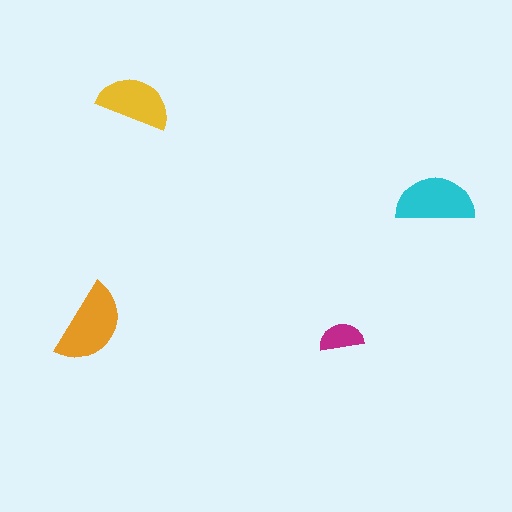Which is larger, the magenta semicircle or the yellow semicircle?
The yellow one.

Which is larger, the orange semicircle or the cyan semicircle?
The orange one.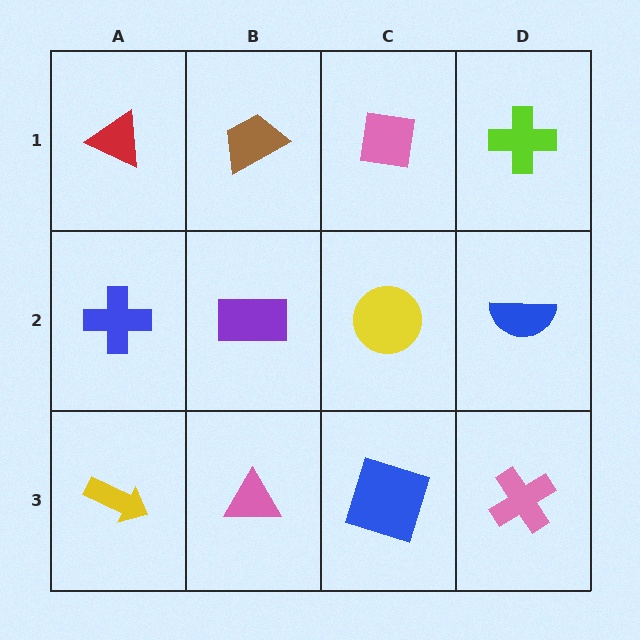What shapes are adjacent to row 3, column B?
A purple rectangle (row 2, column B), a yellow arrow (row 3, column A), a blue square (row 3, column C).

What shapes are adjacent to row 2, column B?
A brown trapezoid (row 1, column B), a pink triangle (row 3, column B), a blue cross (row 2, column A), a yellow circle (row 2, column C).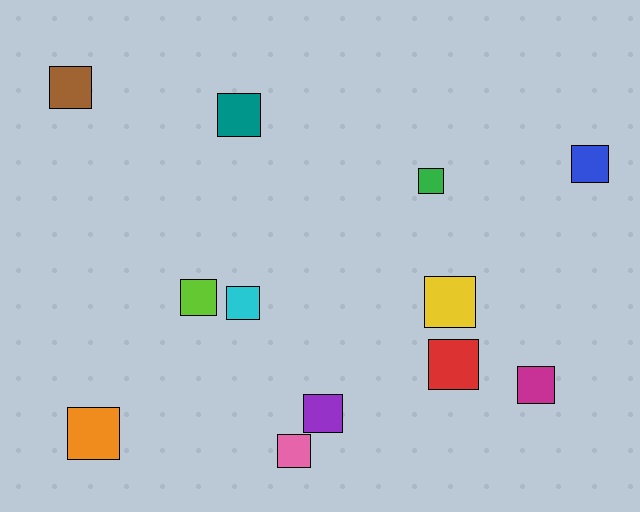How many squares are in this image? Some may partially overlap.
There are 12 squares.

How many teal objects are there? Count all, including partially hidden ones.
There is 1 teal object.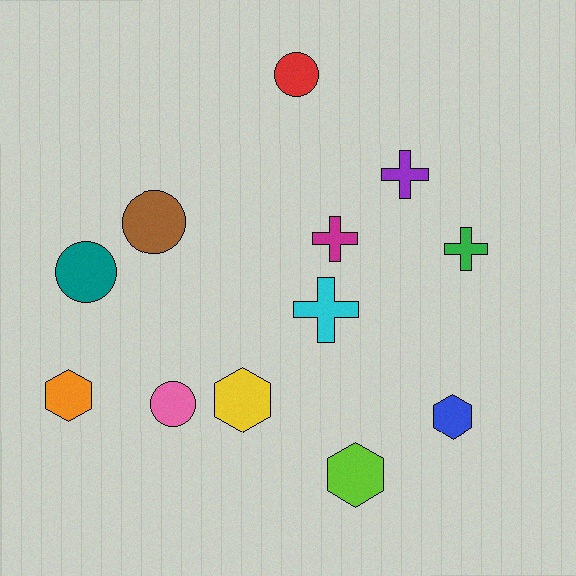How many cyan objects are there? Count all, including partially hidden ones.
There is 1 cyan object.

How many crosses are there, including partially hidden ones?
There are 4 crosses.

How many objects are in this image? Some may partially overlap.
There are 12 objects.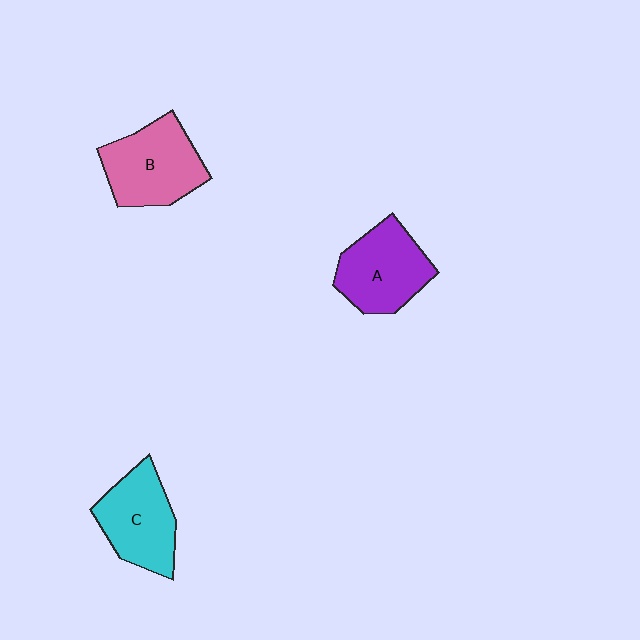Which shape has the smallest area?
Shape C (cyan).